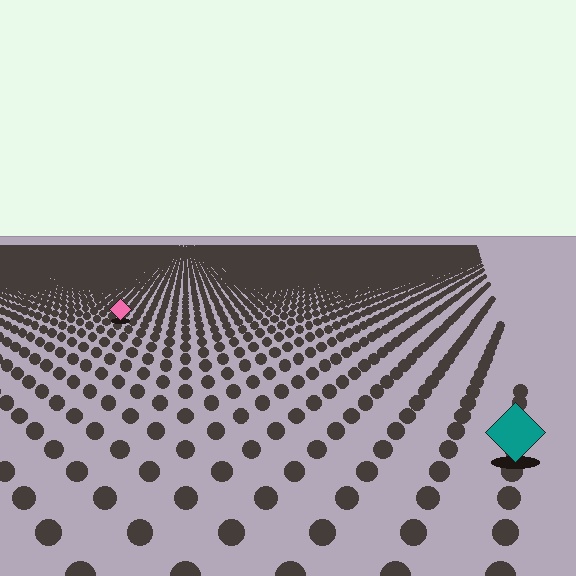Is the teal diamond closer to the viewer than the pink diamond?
Yes. The teal diamond is closer — you can tell from the texture gradient: the ground texture is coarser near it.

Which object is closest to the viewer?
The teal diamond is closest. The texture marks near it are larger and more spread out.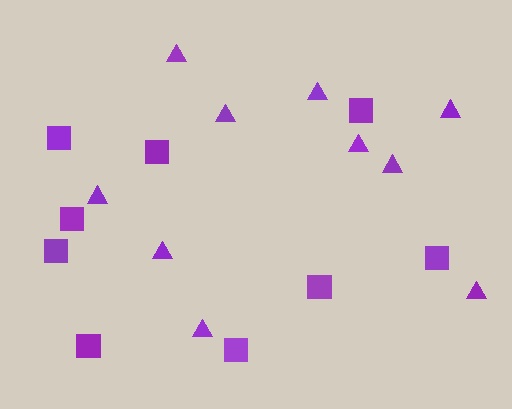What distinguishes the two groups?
There are 2 groups: one group of squares (9) and one group of triangles (10).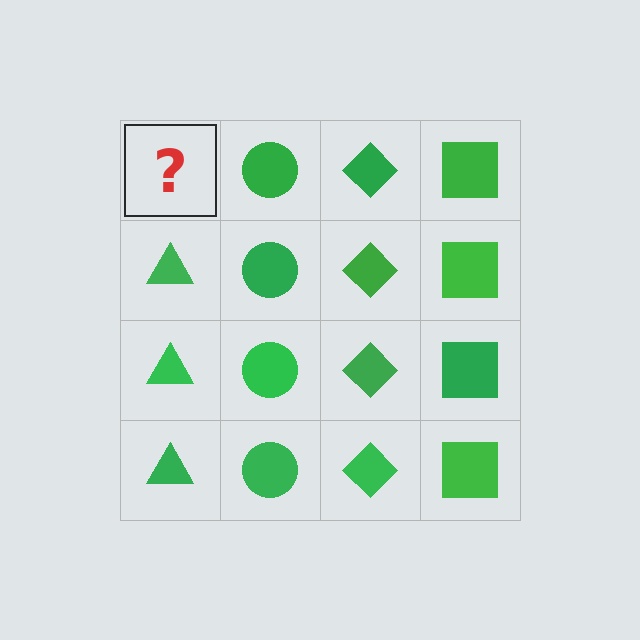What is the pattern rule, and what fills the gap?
The rule is that each column has a consistent shape. The gap should be filled with a green triangle.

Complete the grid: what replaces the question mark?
The question mark should be replaced with a green triangle.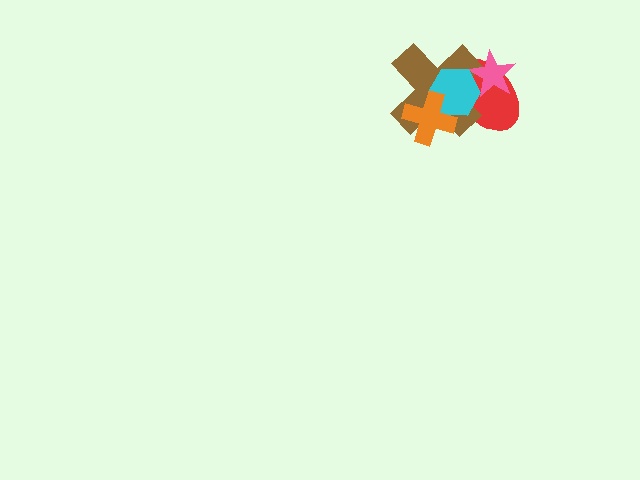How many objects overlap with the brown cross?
4 objects overlap with the brown cross.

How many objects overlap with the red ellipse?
3 objects overlap with the red ellipse.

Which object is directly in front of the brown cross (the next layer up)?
The pink star is directly in front of the brown cross.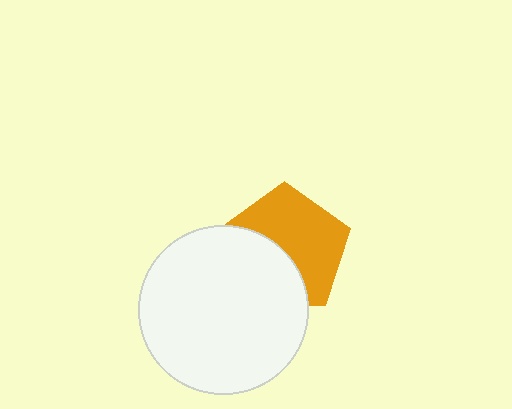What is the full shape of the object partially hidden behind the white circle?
The partially hidden object is an orange pentagon.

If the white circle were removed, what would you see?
You would see the complete orange pentagon.